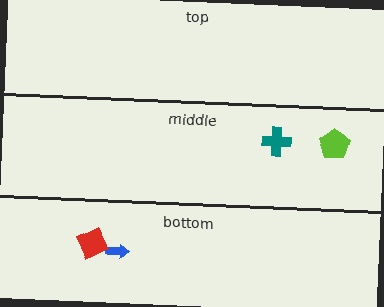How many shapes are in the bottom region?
2.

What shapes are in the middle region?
The teal cross, the lime pentagon.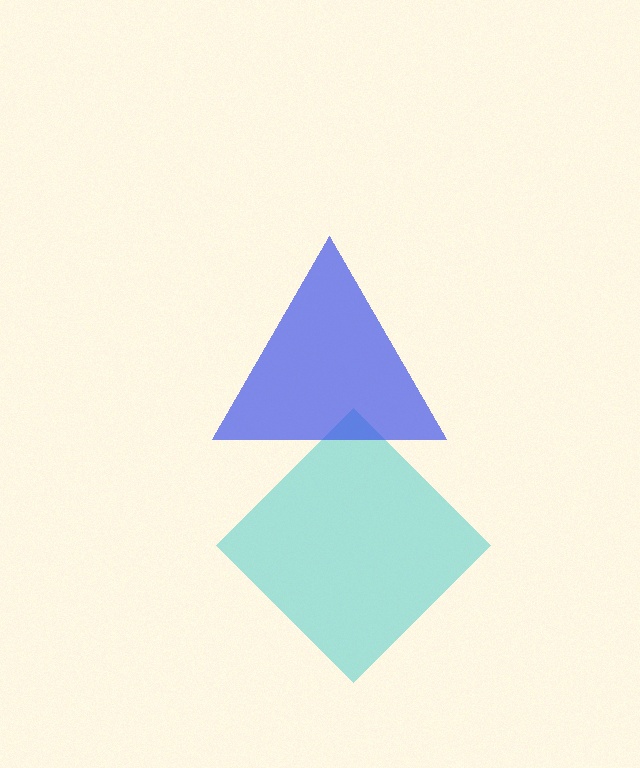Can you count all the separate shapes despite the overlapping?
Yes, there are 2 separate shapes.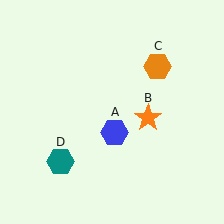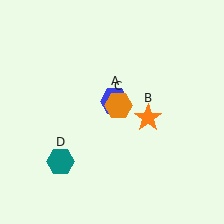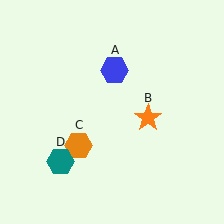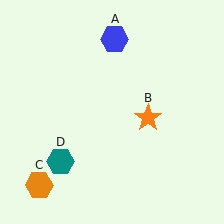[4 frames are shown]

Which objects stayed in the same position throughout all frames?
Orange star (object B) and teal hexagon (object D) remained stationary.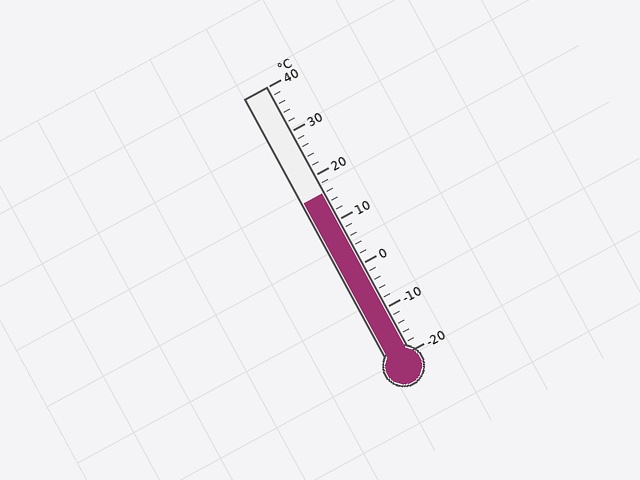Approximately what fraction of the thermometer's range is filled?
The thermometer is filled to approximately 60% of its range.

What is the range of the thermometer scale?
The thermometer scale ranges from -20°C to 40°C.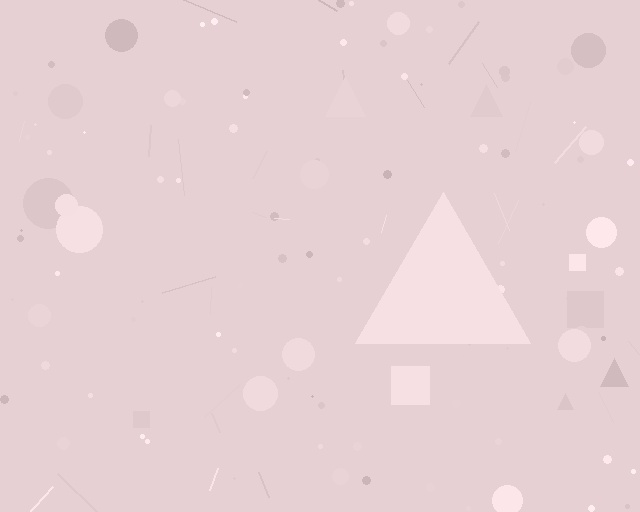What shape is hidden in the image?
A triangle is hidden in the image.